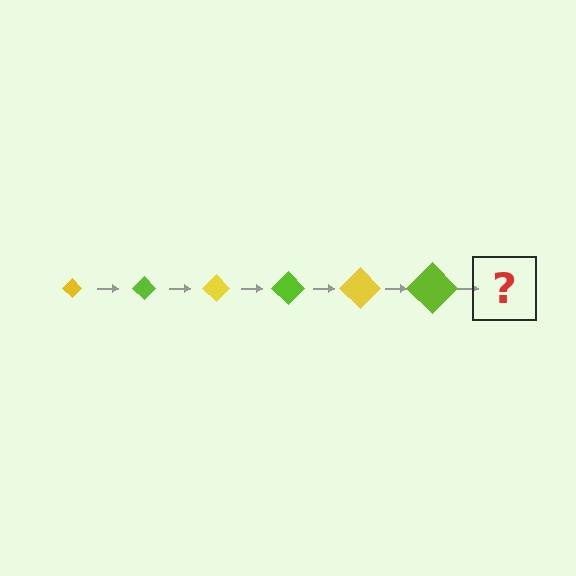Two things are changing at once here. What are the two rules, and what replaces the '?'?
The two rules are that the diamond grows larger each step and the color cycles through yellow and lime. The '?' should be a yellow diamond, larger than the previous one.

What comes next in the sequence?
The next element should be a yellow diamond, larger than the previous one.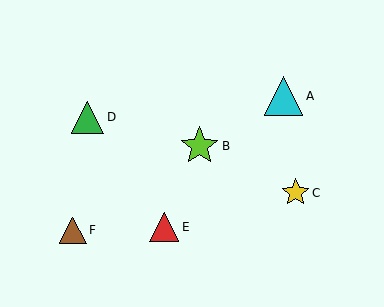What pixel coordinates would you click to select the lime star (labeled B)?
Click at (199, 146) to select the lime star B.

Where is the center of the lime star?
The center of the lime star is at (199, 146).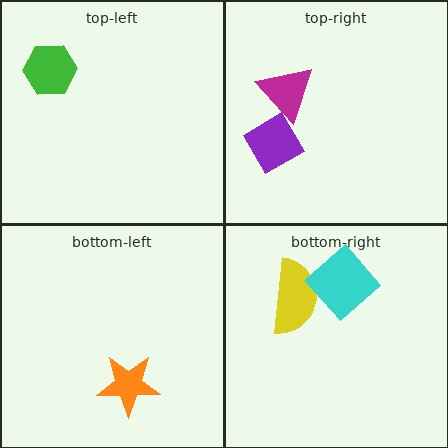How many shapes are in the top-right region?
2.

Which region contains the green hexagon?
The top-left region.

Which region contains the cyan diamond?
The bottom-right region.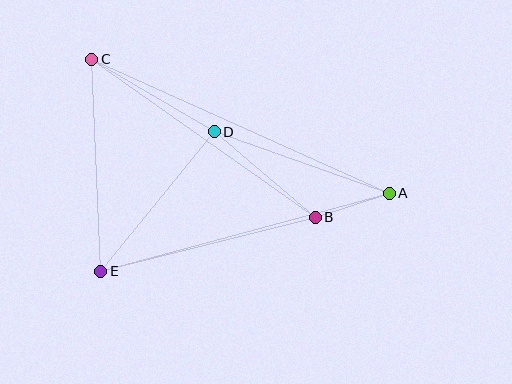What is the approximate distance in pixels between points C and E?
The distance between C and E is approximately 212 pixels.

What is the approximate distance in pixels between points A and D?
The distance between A and D is approximately 185 pixels.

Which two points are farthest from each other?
Points A and C are farthest from each other.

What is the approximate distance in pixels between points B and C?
The distance between B and C is approximately 274 pixels.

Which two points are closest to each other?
Points A and B are closest to each other.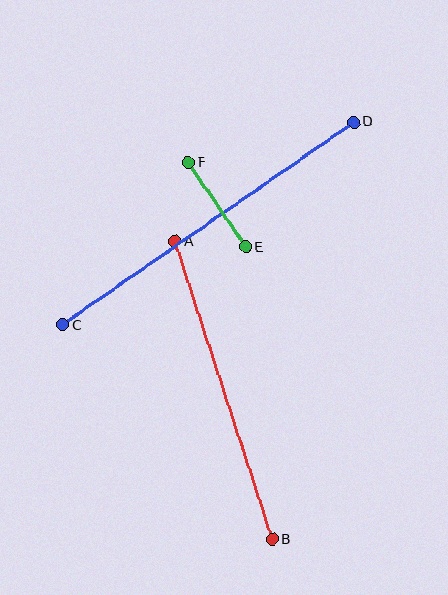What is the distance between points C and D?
The distance is approximately 355 pixels.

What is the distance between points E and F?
The distance is approximately 102 pixels.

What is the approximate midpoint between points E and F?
The midpoint is at approximately (217, 205) pixels.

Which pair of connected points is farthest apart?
Points C and D are farthest apart.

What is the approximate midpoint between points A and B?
The midpoint is at approximately (224, 390) pixels.